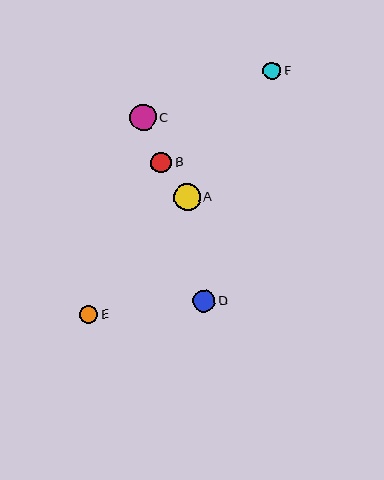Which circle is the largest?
Circle C is the largest with a size of approximately 27 pixels.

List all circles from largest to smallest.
From largest to smallest: C, A, D, B, E, F.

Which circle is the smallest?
Circle F is the smallest with a size of approximately 18 pixels.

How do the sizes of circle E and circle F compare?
Circle E and circle F are approximately the same size.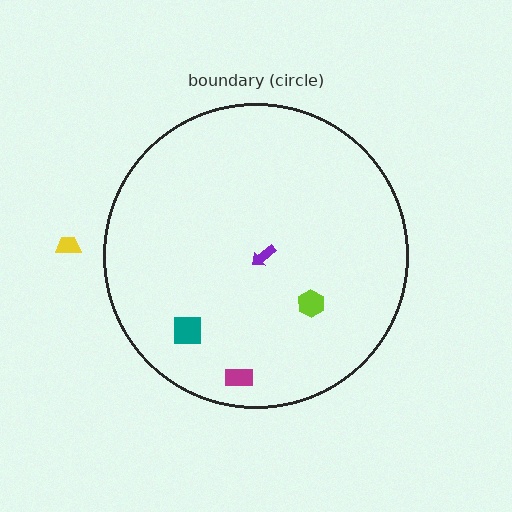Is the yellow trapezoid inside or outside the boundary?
Outside.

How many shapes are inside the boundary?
4 inside, 1 outside.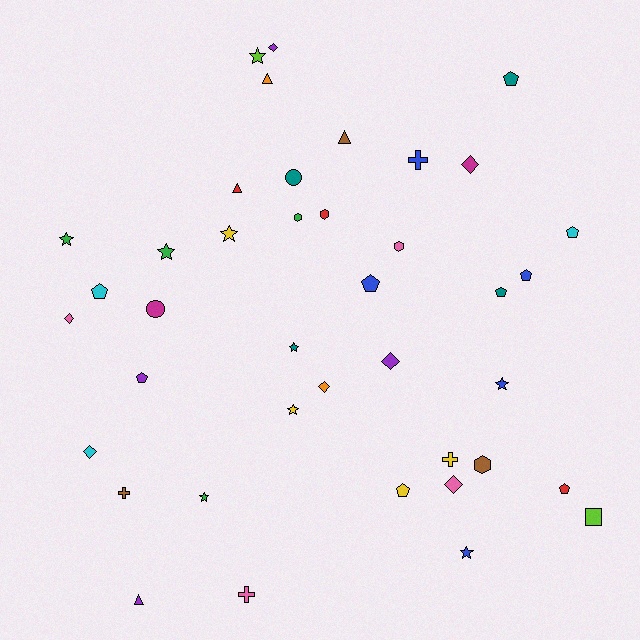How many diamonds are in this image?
There are 7 diamonds.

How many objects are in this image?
There are 40 objects.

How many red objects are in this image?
There are 3 red objects.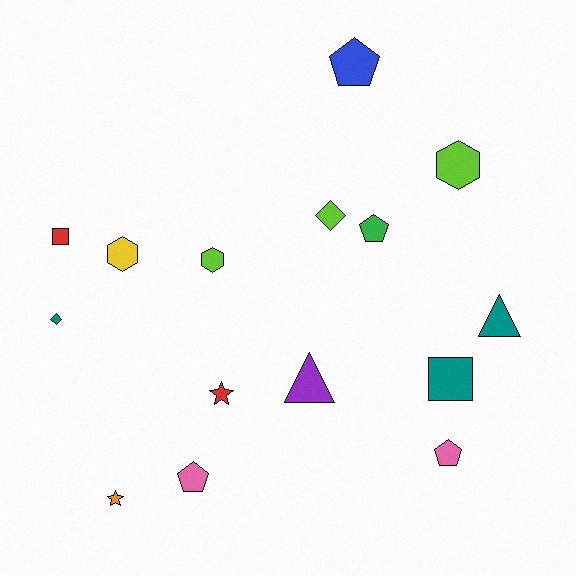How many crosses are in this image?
There are no crosses.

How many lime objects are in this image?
There are 3 lime objects.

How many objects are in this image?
There are 15 objects.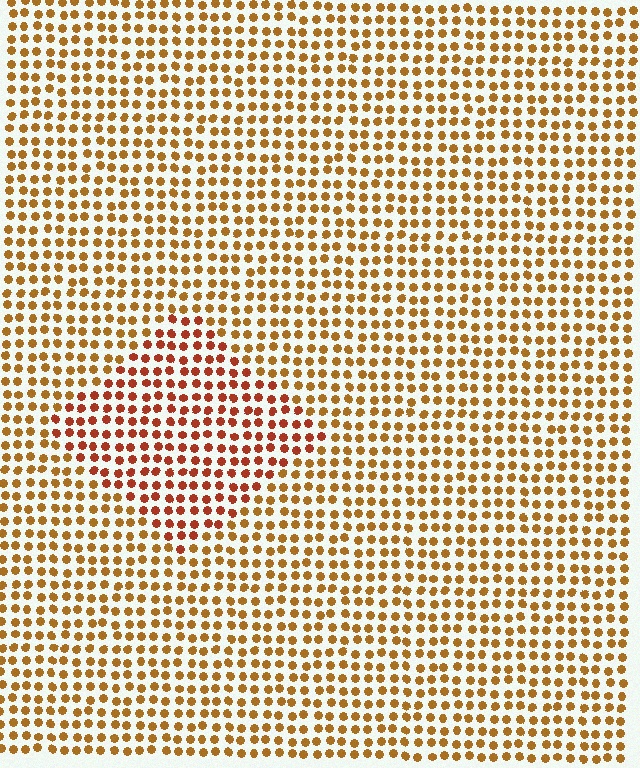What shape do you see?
I see a diamond.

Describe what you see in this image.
The image is filled with small brown elements in a uniform arrangement. A diamond-shaped region is visible where the elements are tinted to a slightly different hue, forming a subtle color boundary.